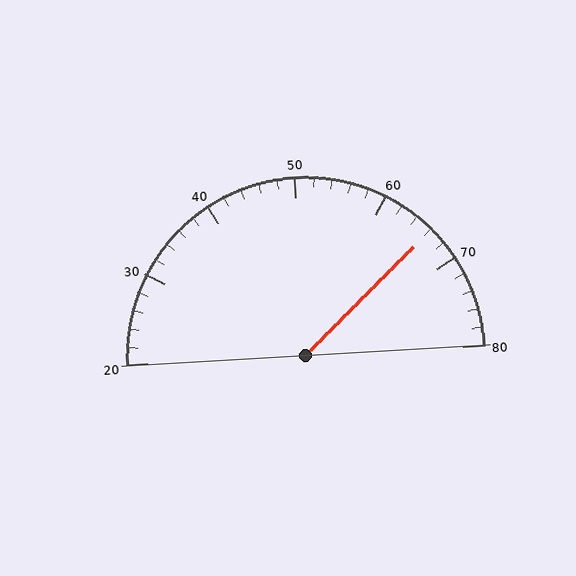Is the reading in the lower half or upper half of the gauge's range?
The reading is in the upper half of the range (20 to 80).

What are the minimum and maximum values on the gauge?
The gauge ranges from 20 to 80.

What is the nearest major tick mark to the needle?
The nearest major tick mark is 70.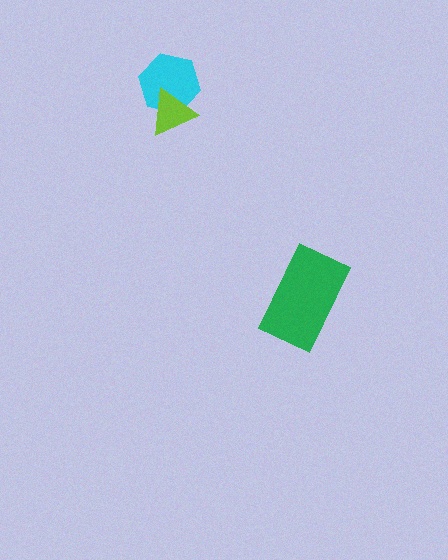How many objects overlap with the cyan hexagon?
1 object overlaps with the cyan hexagon.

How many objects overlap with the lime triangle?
1 object overlaps with the lime triangle.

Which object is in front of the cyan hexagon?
The lime triangle is in front of the cyan hexagon.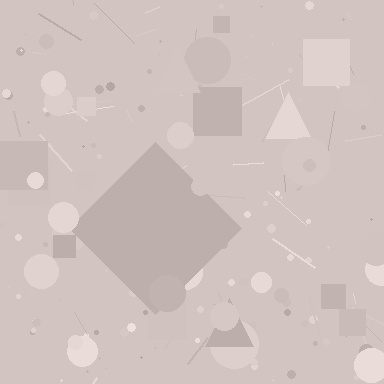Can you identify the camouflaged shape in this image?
The camouflaged shape is a diamond.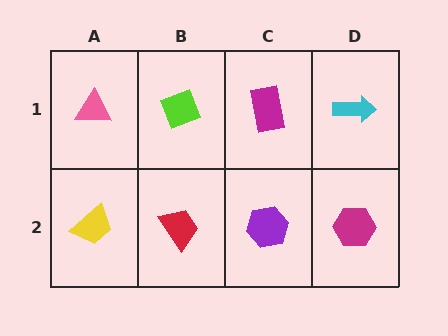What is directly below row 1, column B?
A red trapezoid.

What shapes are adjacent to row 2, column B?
A lime diamond (row 1, column B), a yellow trapezoid (row 2, column A), a purple hexagon (row 2, column C).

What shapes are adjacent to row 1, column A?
A yellow trapezoid (row 2, column A), a lime diamond (row 1, column B).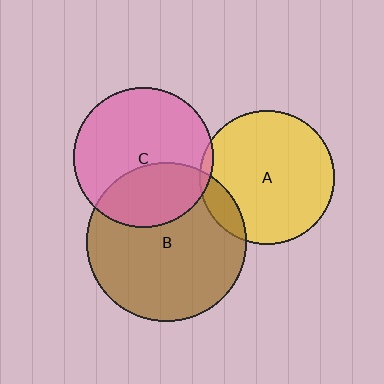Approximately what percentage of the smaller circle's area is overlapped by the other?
Approximately 35%.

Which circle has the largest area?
Circle B (brown).